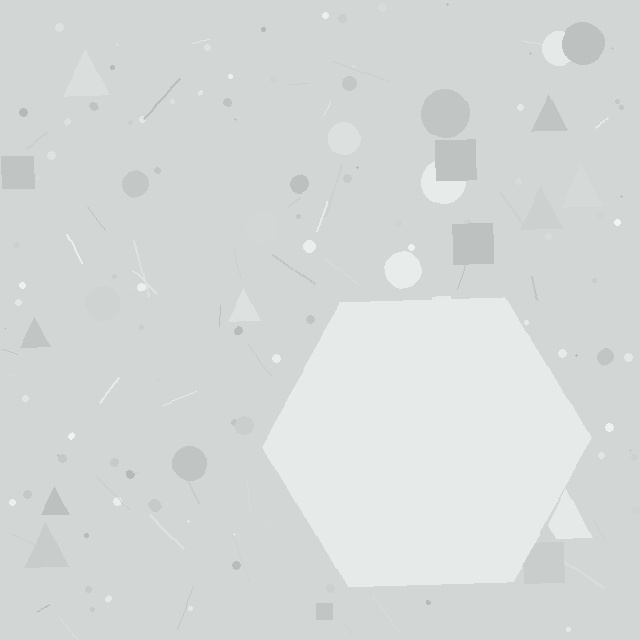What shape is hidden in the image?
A hexagon is hidden in the image.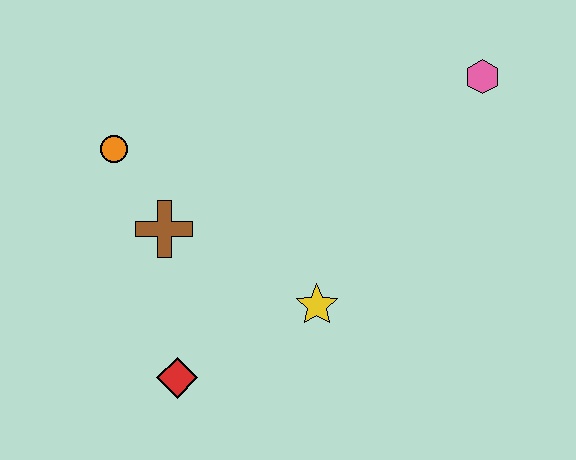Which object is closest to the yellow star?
The red diamond is closest to the yellow star.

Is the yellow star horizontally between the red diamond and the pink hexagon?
Yes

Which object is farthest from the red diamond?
The pink hexagon is farthest from the red diamond.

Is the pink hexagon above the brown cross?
Yes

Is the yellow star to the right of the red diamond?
Yes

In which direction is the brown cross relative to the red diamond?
The brown cross is above the red diamond.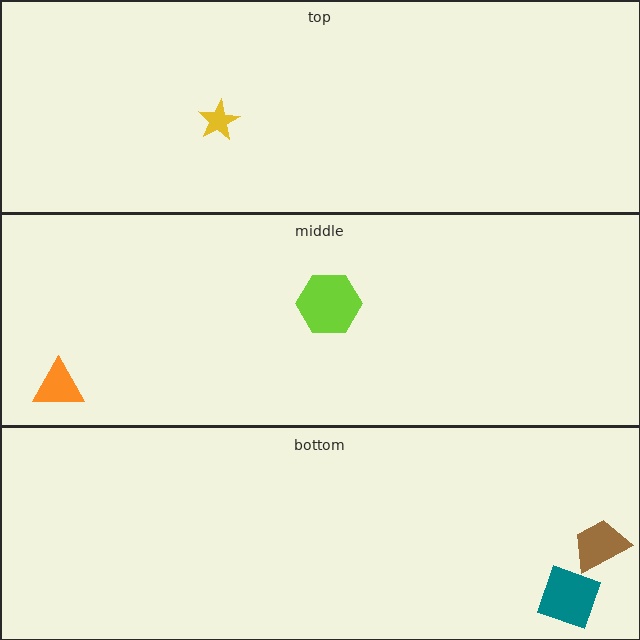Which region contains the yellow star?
The top region.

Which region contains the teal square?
The bottom region.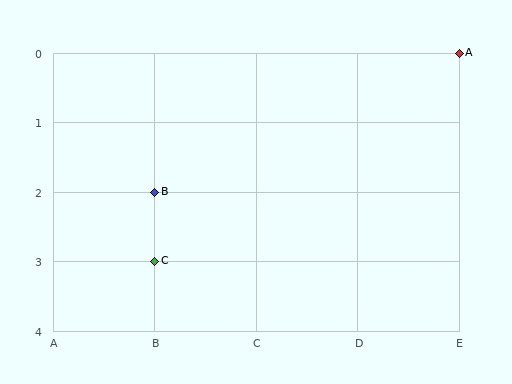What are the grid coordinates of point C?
Point C is at grid coordinates (B, 3).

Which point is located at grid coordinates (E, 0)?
Point A is at (E, 0).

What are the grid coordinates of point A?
Point A is at grid coordinates (E, 0).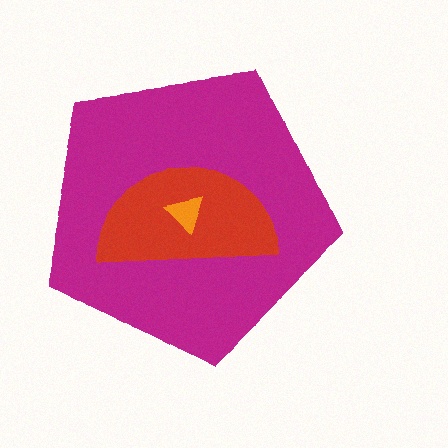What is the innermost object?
The orange triangle.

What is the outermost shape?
The magenta pentagon.